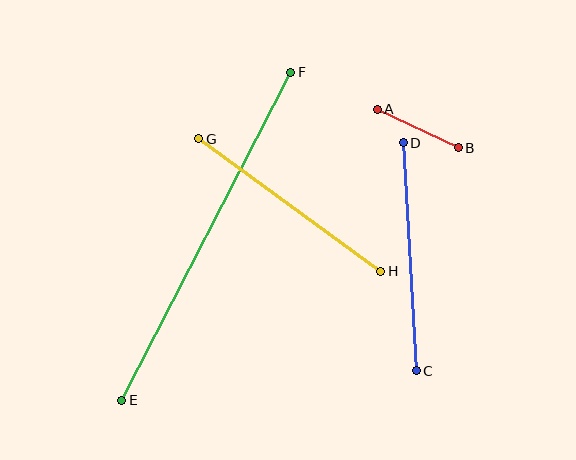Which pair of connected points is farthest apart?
Points E and F are farthest apart.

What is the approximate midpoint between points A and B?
The midpoint is at approximately (418, 129) pixels.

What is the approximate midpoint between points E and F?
The midpoint is at approximately (206, 236) pixels.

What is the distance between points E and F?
The distance is approximately 369 pixels.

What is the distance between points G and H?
The distance is approximately 225 pixels.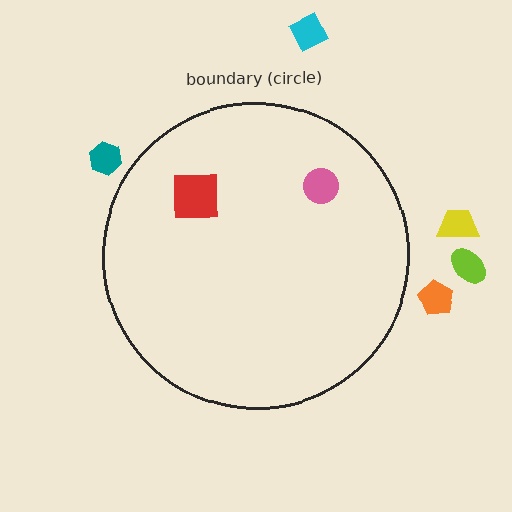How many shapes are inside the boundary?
2 inside, 5 outside.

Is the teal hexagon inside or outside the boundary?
Outside.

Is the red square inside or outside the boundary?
Inside.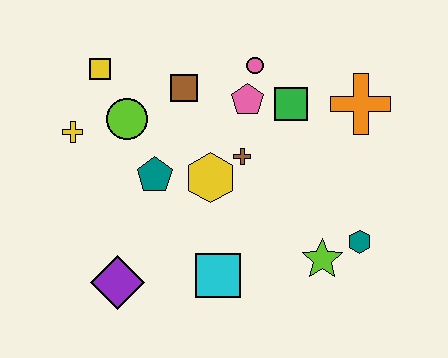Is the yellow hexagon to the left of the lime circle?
No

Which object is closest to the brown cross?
The yellow hexagon is closest to the brown cross.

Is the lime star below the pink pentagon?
Yes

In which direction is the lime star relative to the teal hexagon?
The lime star is to the left of the teal hexagon.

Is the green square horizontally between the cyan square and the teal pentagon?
No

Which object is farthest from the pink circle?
The purple diamond is farthest from the pink circle.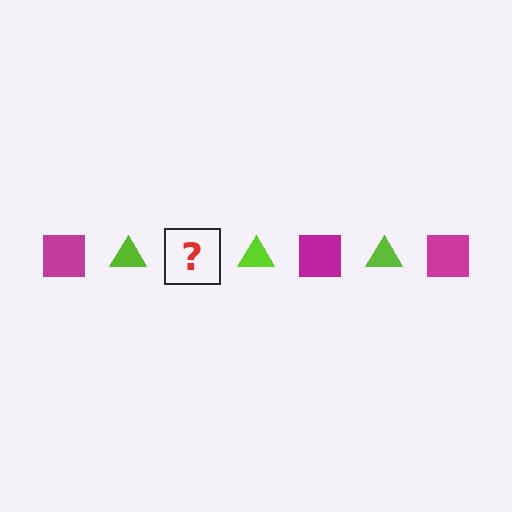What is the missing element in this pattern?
The missing element is a magenta square.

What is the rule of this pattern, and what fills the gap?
The rule is that the pattern alternates between magenta square and lime triangle. The gap should be filled with a magenta square.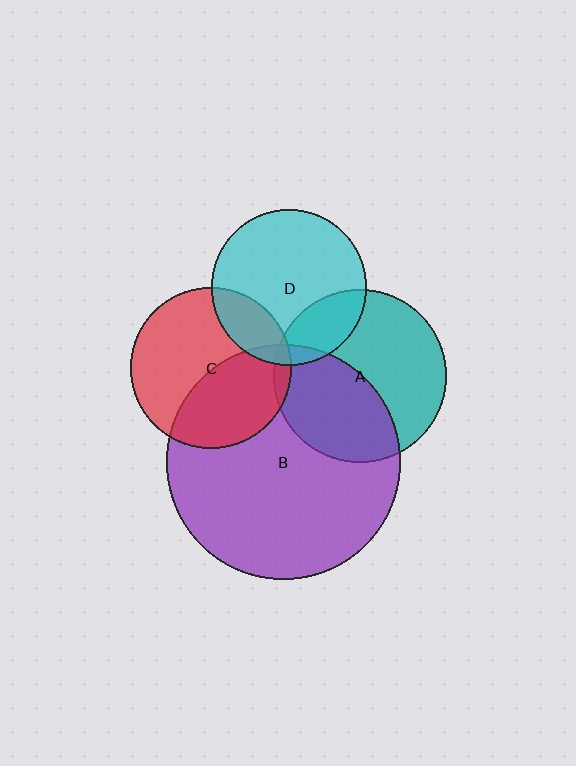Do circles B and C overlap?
Yes.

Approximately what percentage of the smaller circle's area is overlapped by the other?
Approximately 40%.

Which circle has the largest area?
Circle B (purple).